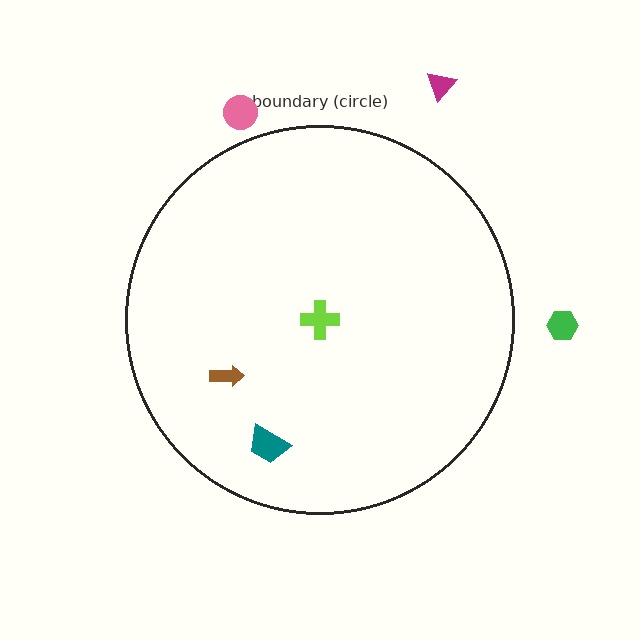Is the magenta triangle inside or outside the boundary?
Outside.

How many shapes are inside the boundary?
3 inside, 3 outside.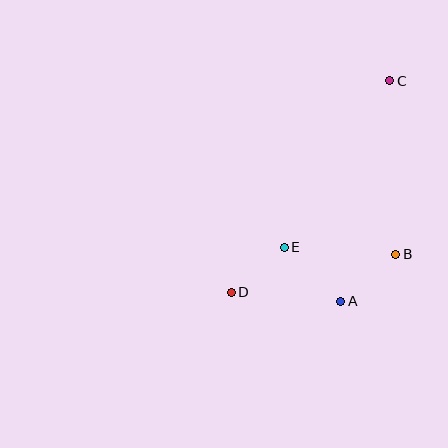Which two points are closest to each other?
Points D and E are closest to each other.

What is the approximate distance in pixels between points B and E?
The distance between B and E is approximately 112 pixels.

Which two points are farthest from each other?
Points C and D are farthest from each other.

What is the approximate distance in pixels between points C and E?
The distance between C and E is approximately 197 pixels.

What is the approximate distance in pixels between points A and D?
The distance between A and D is approximately 110 pixels.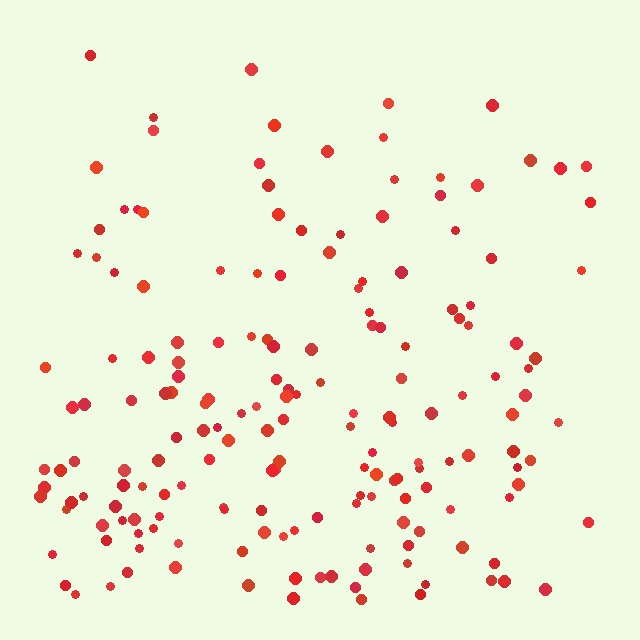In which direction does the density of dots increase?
From top to bottom, with the bottom side densest.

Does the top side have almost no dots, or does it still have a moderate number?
Still a moderate number, just noticeably fewer than the bottom.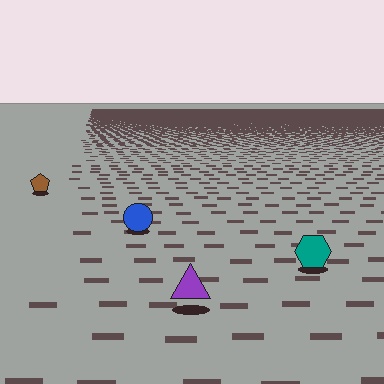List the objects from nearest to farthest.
From nearest to farthest: the purple triangle, the teal hexagon, the blue circle, the brown pentagon.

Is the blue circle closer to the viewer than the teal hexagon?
No. The teal hexagon is closer — you can tell from the texture gradient: the ground texture is coarser near it.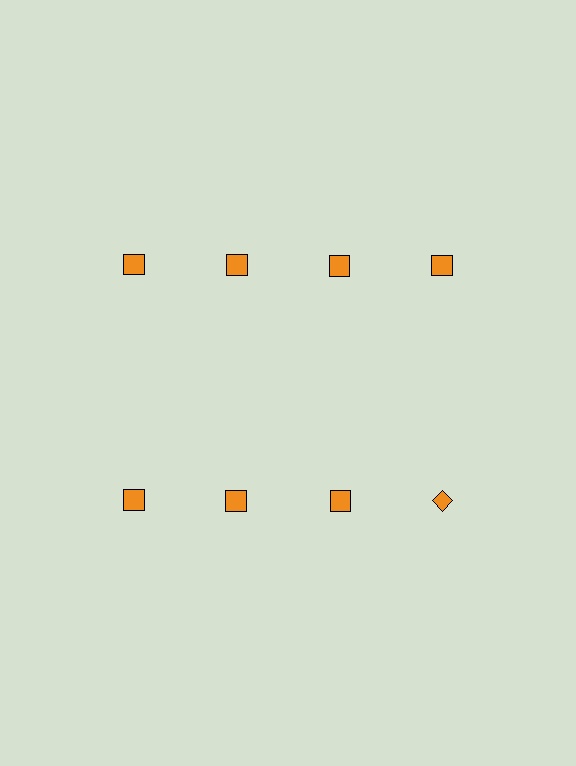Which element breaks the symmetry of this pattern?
The orange diamond in the second row, second from right column breaks the symmetry. All other shapes are orange squares.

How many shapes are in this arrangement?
There are 8 shapes arranged in a grid pattern.